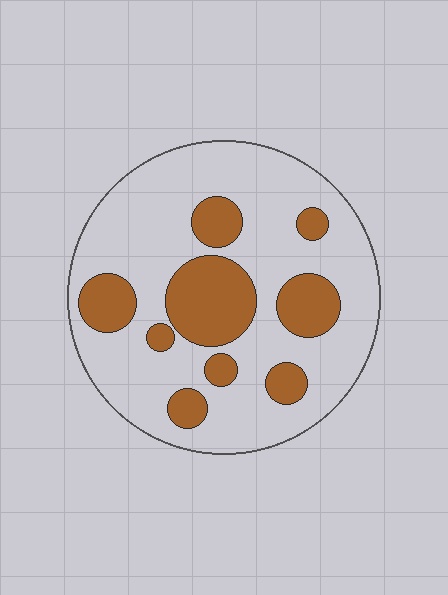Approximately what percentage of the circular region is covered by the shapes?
Approximately 25%.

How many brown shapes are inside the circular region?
9.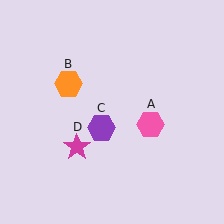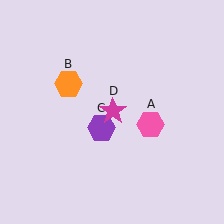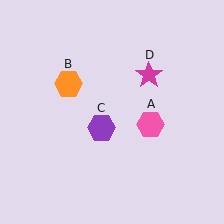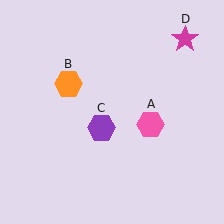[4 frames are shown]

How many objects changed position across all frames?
1 object changed position: magenta star (object D).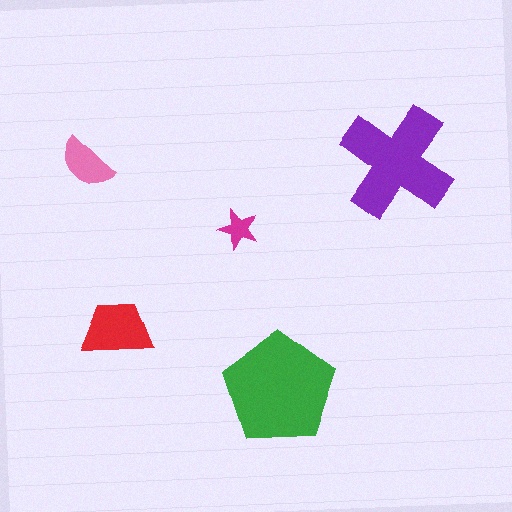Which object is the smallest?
The magenta star.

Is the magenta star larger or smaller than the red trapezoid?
Smaller.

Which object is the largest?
The green pentagon.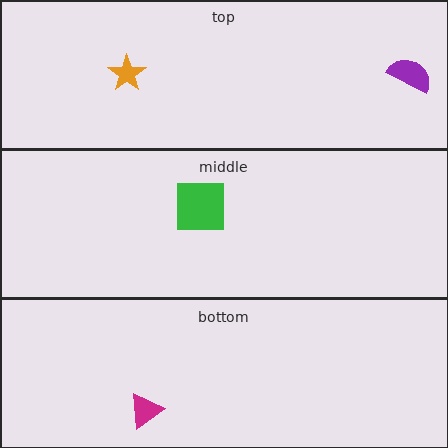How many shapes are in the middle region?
1.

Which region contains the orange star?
The top region.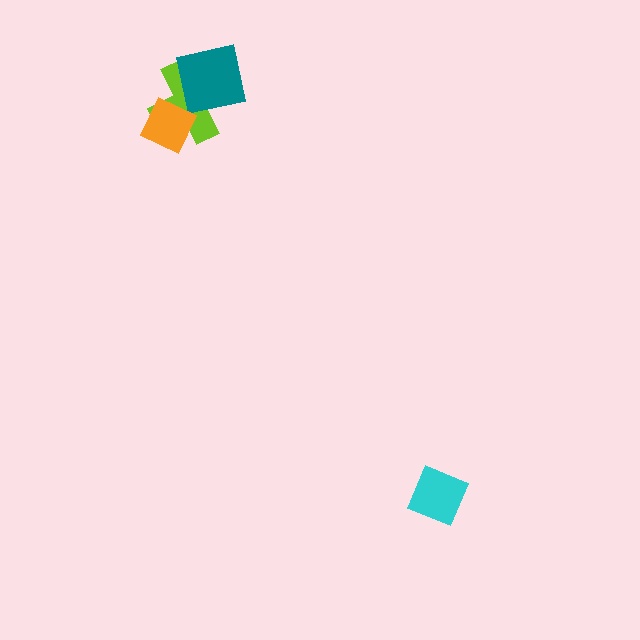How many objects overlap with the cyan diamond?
0 objects overlap with the cyan diamond.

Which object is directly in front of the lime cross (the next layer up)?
The teal square is directly in front of the lime cross.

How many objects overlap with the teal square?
1 object overlaps with the teal square.